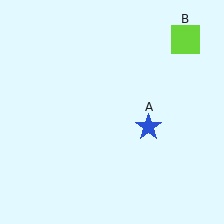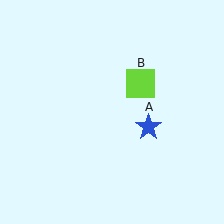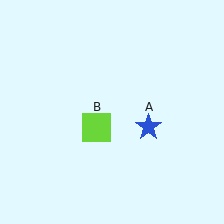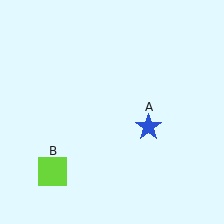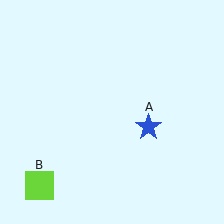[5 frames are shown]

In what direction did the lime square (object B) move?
The lime square (object B) moved down and to the left.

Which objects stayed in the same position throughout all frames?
Blue star (object A) remained stationary.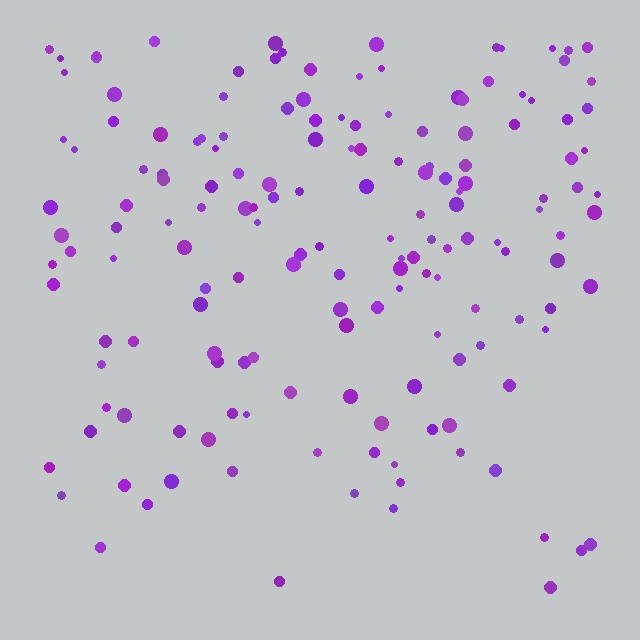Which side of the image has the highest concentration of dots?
The top.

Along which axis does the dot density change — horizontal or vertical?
Vertical.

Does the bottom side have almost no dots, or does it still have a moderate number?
Still a moderate number, just noticeably fewer than the top.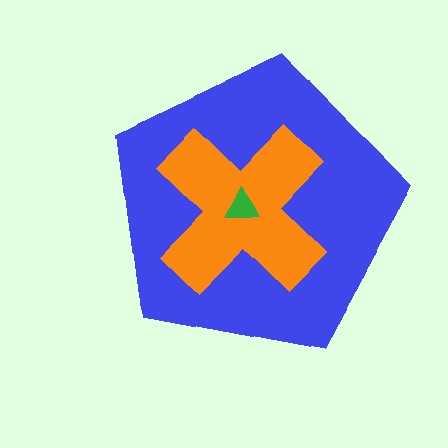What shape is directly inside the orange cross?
The green triangle.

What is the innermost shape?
The green triangle.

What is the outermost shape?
The blue pentagon.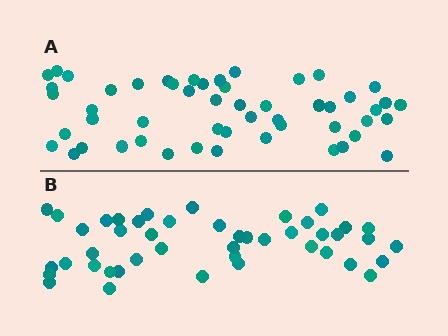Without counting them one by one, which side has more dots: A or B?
Region A (the top region) has more dots.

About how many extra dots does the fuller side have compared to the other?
Region A has roughly 8 or so more dots than region B.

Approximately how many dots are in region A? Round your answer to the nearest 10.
About 50 dots. (The exact count is 52, which rounds to 50.)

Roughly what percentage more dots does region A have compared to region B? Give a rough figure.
About 15% more.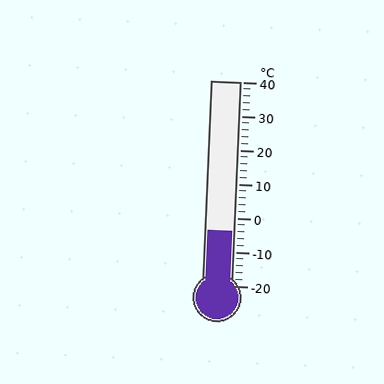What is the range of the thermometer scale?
The thermometer scale ranges from -20°C to 40°C.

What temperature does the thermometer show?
The thermometer shows approximately -4°C.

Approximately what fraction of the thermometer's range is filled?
The thermometer is filled to approximately 25% of its range.